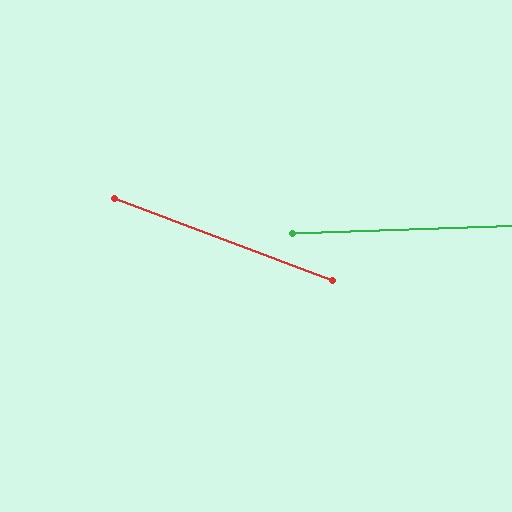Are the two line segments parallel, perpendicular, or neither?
Neither parallel nor perpendicular — they differ by about 23°.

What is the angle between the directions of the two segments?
Approximately 23 degrees.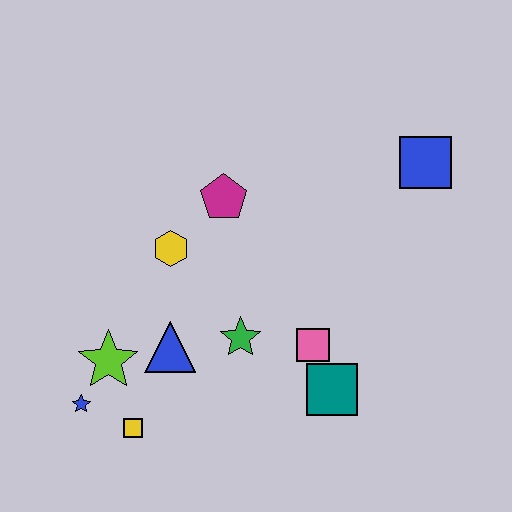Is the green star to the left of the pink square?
Yes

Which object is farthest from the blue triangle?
The blue square is farthest from the blue triangle.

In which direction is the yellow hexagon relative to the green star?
The yellow hexagon is above the green star.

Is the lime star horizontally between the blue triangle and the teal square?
No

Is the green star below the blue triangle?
No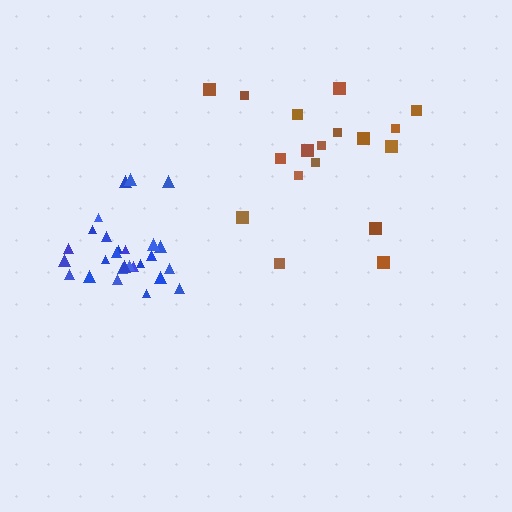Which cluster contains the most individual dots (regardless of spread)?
Blue (27).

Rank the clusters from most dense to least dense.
blue, brown.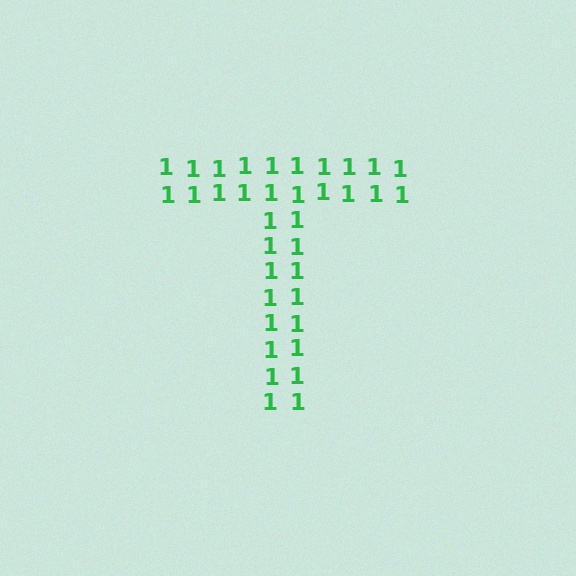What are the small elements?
The small elements are digit 1's.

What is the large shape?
The large shape is the letter T.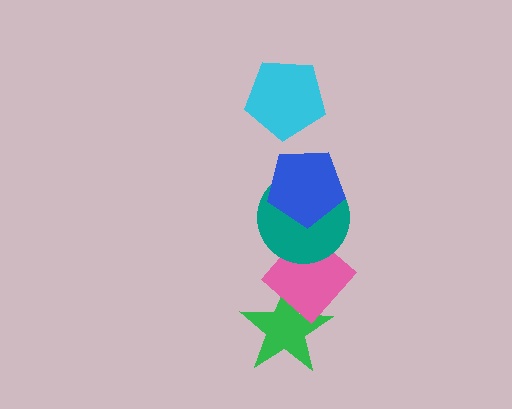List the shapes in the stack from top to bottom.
From top to bottom: the cyan pentagon, the blue pentagon, the teal circle, the pink diamond, the green star.